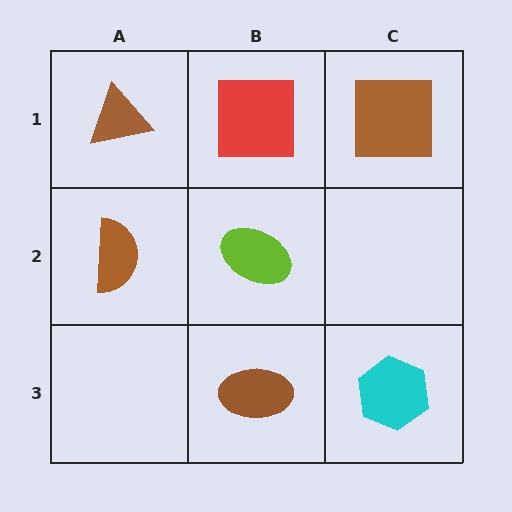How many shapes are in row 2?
2 shapes.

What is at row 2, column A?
A brown semicircle.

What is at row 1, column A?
A brown triangle.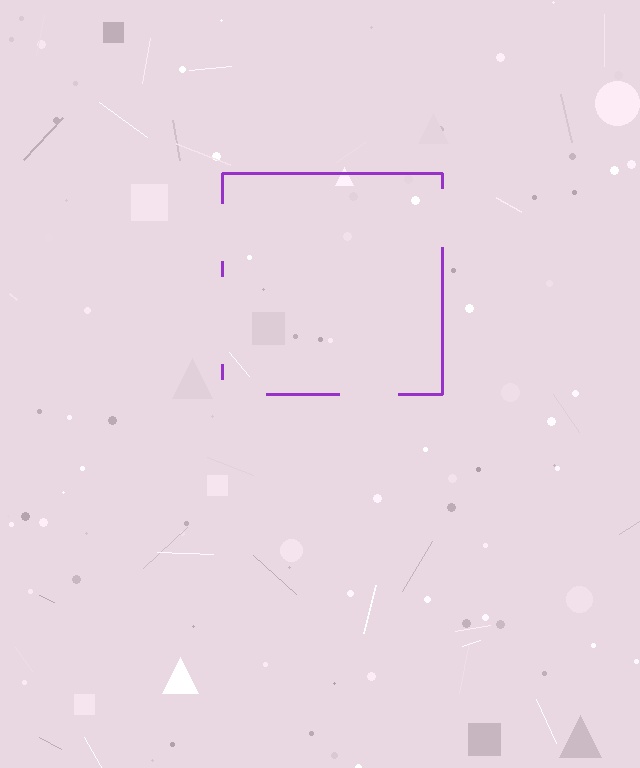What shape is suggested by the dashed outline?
The dashed outline suggests a square.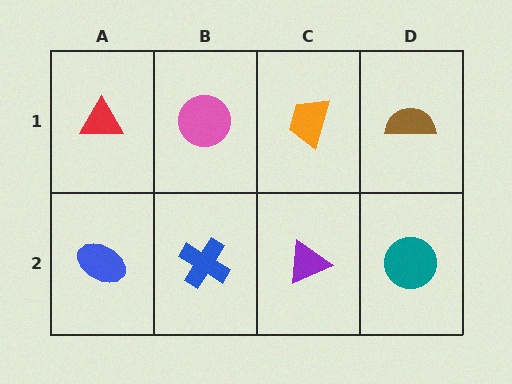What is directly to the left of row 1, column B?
A red triangle.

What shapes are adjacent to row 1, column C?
A purple triangle (row 2, column C), a pink circle (row 1, column B), a brown semicircle (row 1, column D).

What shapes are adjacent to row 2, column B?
A pink circle (row 1, column B), a blue ellipse (row 2, column A), a purple triangle (row 2, column C).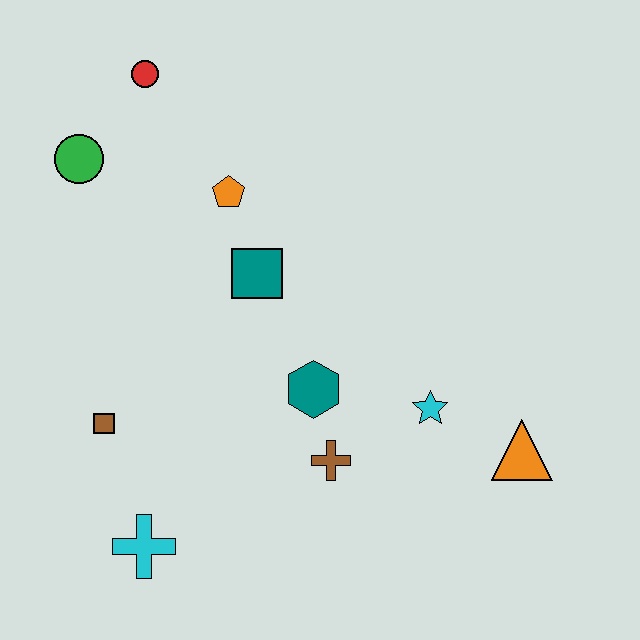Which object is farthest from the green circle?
The orange triangle is farthest from the green circle.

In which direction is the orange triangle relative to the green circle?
The orange triangle is to the right of the green circle.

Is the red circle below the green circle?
No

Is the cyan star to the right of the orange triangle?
No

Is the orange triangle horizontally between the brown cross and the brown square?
No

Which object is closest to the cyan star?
The orange triangle is closest to the cyan star.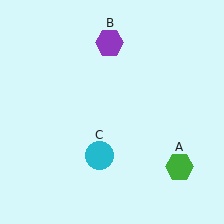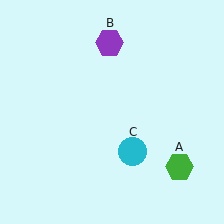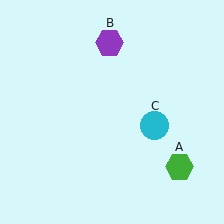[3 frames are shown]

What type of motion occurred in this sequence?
The cyan circle (object C) rotated counterclockwise around the center of the scene.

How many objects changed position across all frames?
1 object changed position: cyan circle (object C).